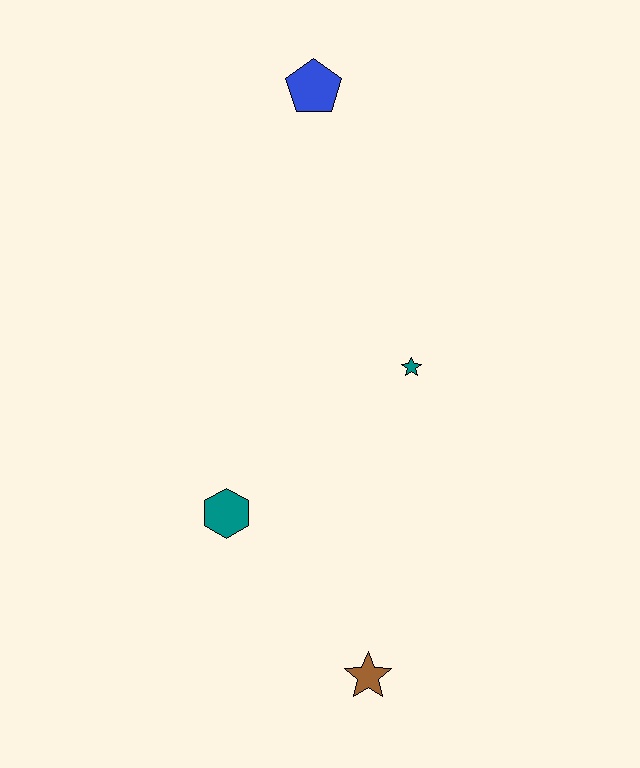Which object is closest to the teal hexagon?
The brown star is closest to the teal hexagon.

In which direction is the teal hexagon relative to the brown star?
The teal hexagon is above the brown star.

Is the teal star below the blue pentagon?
Yes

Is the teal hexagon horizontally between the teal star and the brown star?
No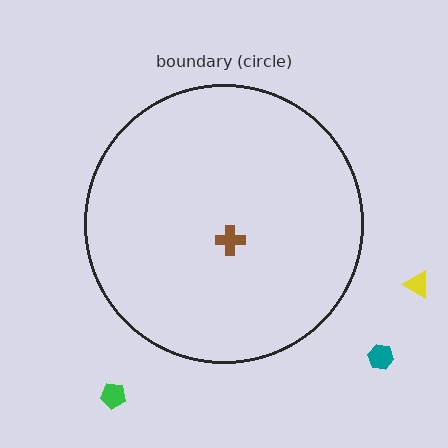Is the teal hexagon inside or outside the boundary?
Outside.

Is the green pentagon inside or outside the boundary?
Outside.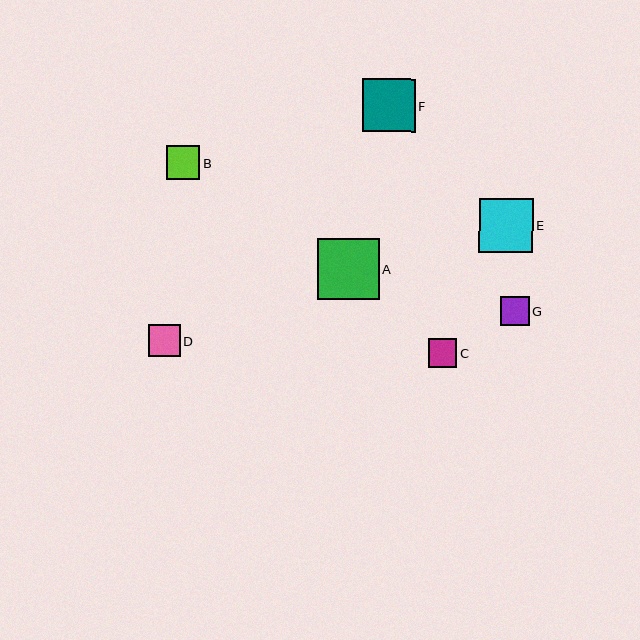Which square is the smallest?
Square G is the smallest with a size of approximately 28 pixels.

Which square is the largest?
Square A is the largest with a size of approximately 62 pixels.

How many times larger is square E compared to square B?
Square E is approximately 1.6 times the size of square B.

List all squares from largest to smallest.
From largest to smallest: A, E, F, B, D, C, G.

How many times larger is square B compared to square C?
Square B is approximately 1.2 times the size of square C.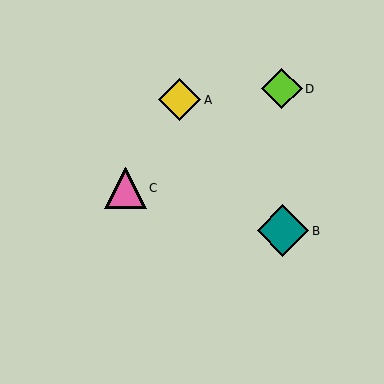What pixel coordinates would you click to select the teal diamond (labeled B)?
Click at (283, 231) to select the teal diamond B.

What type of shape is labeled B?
Shape B is a teal diamond.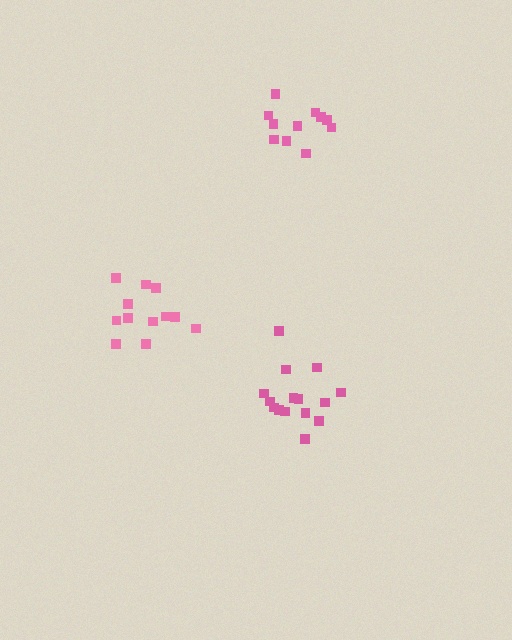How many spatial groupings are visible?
There are 3 spatial groupings.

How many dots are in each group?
Group 1: 12 dots, Group 2: 11 dots, Group 3: 15 dots (38 total).